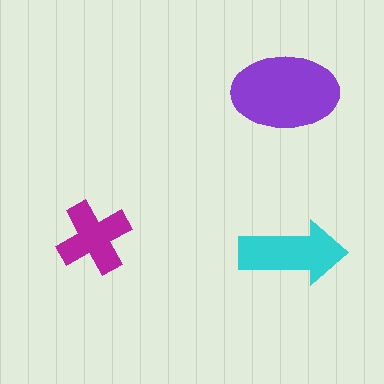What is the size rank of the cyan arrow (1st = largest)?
2nd.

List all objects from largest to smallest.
The purple ellipse, the cyan arrow, the magenta cross.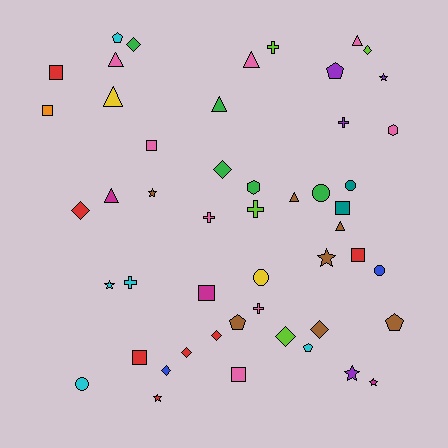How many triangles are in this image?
There are 8 triangles.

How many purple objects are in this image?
There are 4 purple objects.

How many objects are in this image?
There are 50 objects.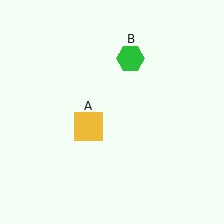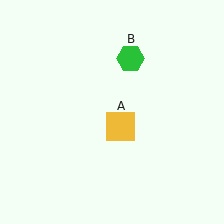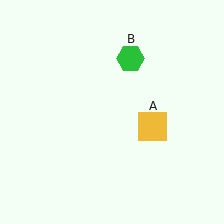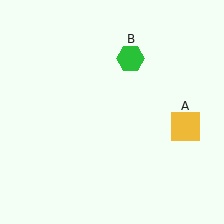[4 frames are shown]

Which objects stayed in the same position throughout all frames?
Green hexagon (object B) remained stationary.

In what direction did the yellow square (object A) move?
The yellow square (object A) moved right.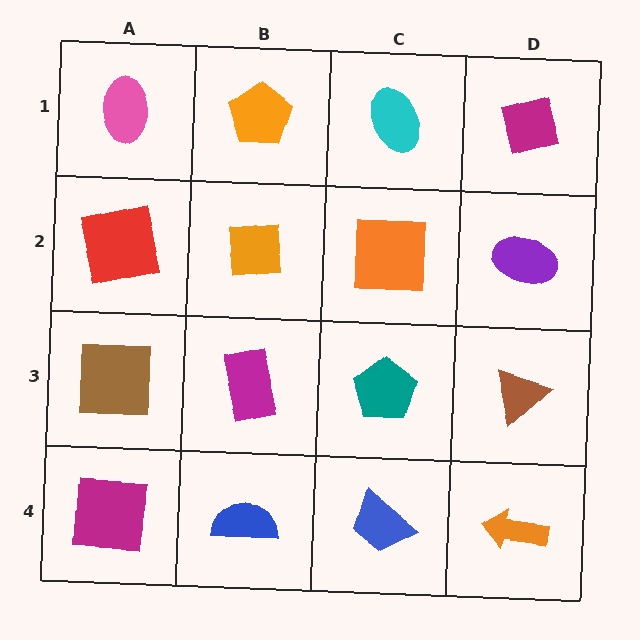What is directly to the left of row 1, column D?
A cyan ellipse.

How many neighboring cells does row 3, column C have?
4.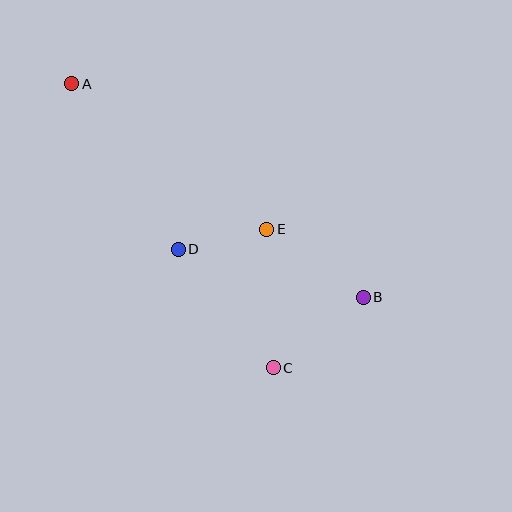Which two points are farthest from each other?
Points A and B are farthest from each other.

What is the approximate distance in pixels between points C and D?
The distance between C and D is approximately 152 pixels.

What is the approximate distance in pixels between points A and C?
The distance between A and C is approximately 348 pixels.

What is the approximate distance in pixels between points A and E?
The distance between A and E is approximately 243 pixels.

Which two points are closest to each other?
Points D and E are closest to each other.